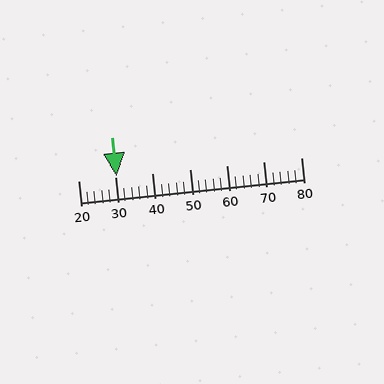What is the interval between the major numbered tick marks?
The major tick marks are spaced 10 units apart.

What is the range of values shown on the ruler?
The ruler shows values from 20 to 80.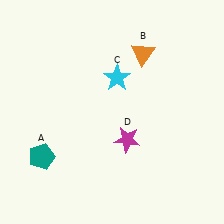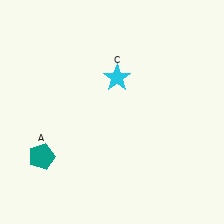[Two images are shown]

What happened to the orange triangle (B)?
The orange triangle (B) was removed in Image 2. It was in the top-right area of Image 1.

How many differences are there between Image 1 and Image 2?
There are 2 differences between the two images.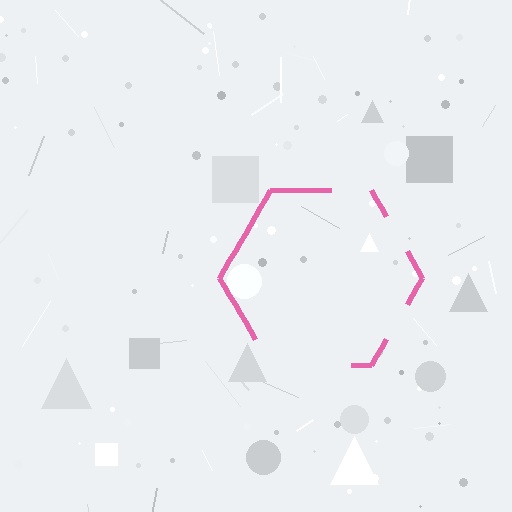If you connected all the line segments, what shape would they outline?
They would outline a hexagon.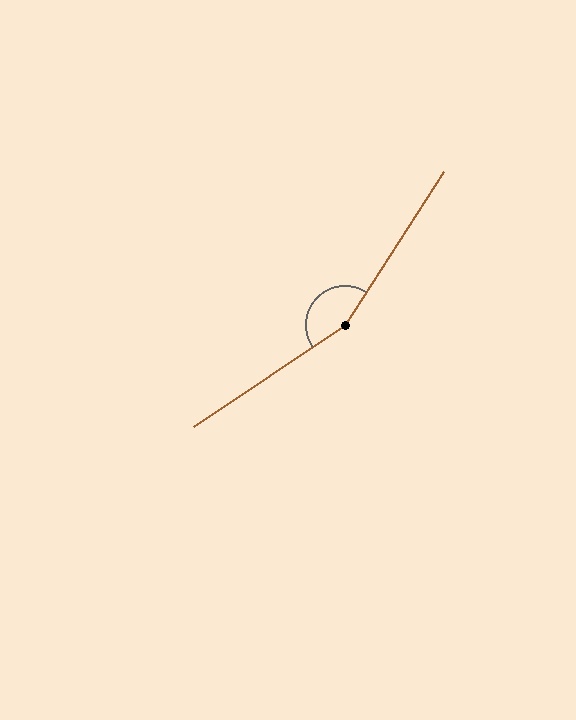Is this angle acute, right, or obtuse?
It is obtuse.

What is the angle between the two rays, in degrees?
Approximately 157 degrees.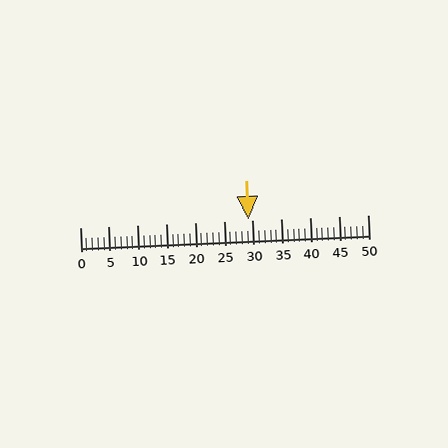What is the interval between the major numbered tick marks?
The major tick marks are spaced 5 units apart.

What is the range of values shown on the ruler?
The ruler shows values from 0 to 50.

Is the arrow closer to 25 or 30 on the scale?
The arrow is closer to 30.